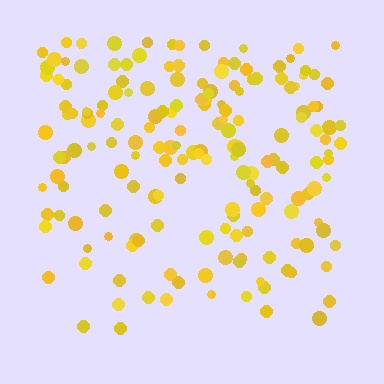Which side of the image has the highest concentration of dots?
The top.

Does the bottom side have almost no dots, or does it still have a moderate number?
Still a moderate number, just noticeably fewer than the top.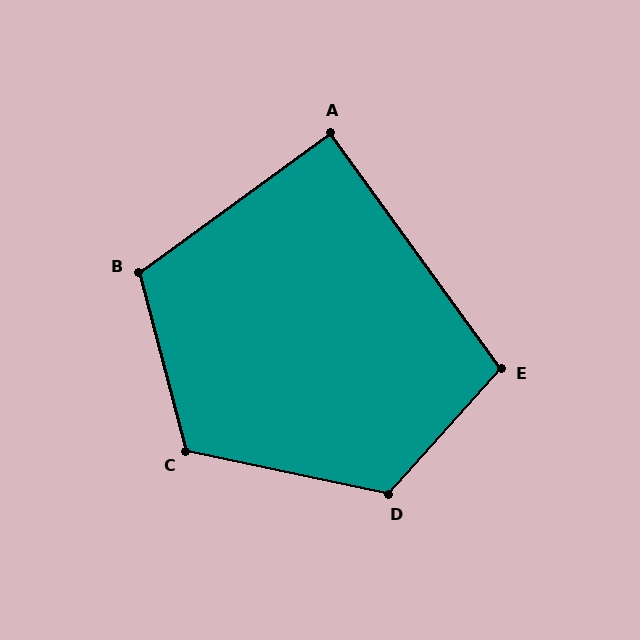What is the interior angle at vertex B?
Approximately 111 degrees (obtuse).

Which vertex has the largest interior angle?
D, at approximately 120 degrees.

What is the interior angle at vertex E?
Approximately 102 degrees (obtuse).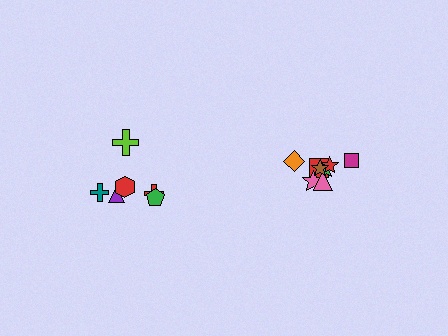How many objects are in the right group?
There are 8 objects.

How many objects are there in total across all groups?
There are 14 objects.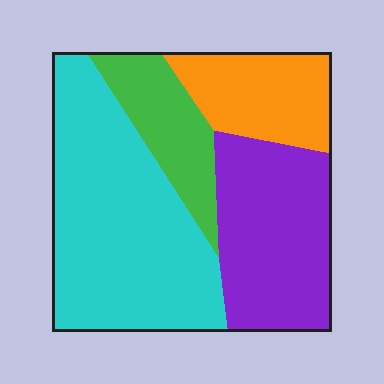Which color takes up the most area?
Cyan, at roughly 45%.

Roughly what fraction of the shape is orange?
Orange takes up about one sixth (1/6) of the shape.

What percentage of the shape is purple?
Purple takes up between a sixth and a third of the shape.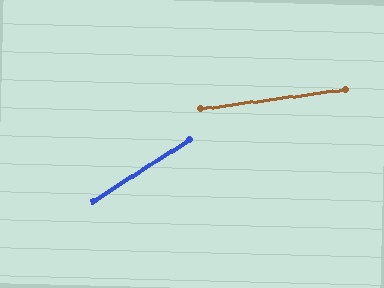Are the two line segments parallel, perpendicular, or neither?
Neither parallel nor perpendicular — they differ by about 25°.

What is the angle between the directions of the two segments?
Approximately 25 degrees.